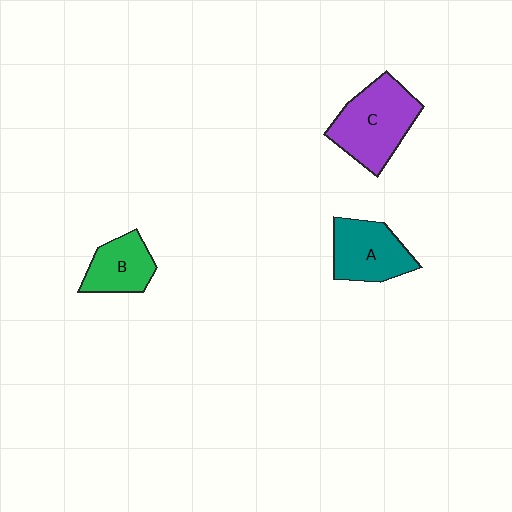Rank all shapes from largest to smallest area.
From largest to smallest: C (purple), A (teal), B (green).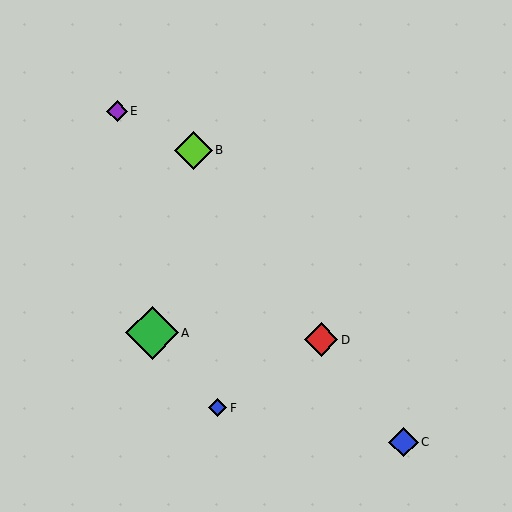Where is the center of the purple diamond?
The center of the purple diamond is at (117, 111).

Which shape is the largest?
The green diamond (labeled A) is the largest.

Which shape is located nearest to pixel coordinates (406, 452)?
The blue diamond (labeled C) at (403, 442) is nearest to that location.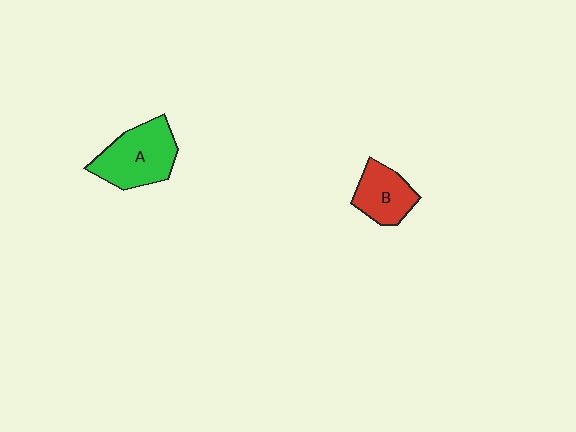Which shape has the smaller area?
Shape B (red).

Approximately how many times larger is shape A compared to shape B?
Approximately 1.5 times.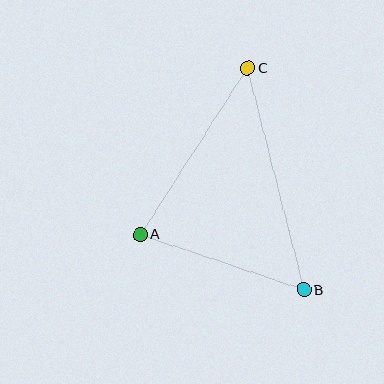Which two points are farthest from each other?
Points B and C are farthest from each other.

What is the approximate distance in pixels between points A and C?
The distance between A and C is approximately 198 pixels.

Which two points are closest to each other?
Points A and B are closest to each other.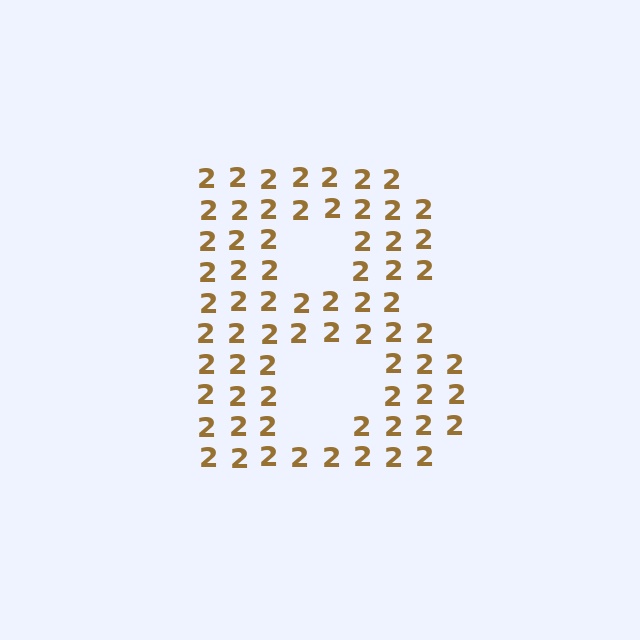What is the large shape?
The large shape is the letter B.